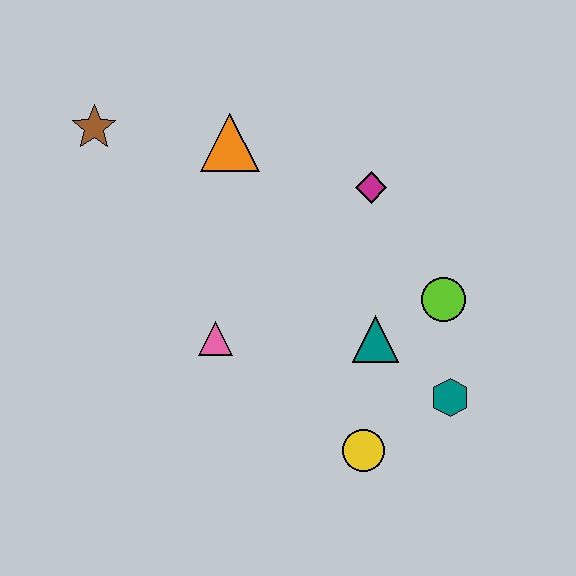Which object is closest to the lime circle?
The teal triangle is closest to the lime circle.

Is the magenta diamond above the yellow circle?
Yes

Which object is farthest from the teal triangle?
The brown star is farthest from the teal triangle.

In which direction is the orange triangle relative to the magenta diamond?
The orange triangle is to the left of the magenta diamond.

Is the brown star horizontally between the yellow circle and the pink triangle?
No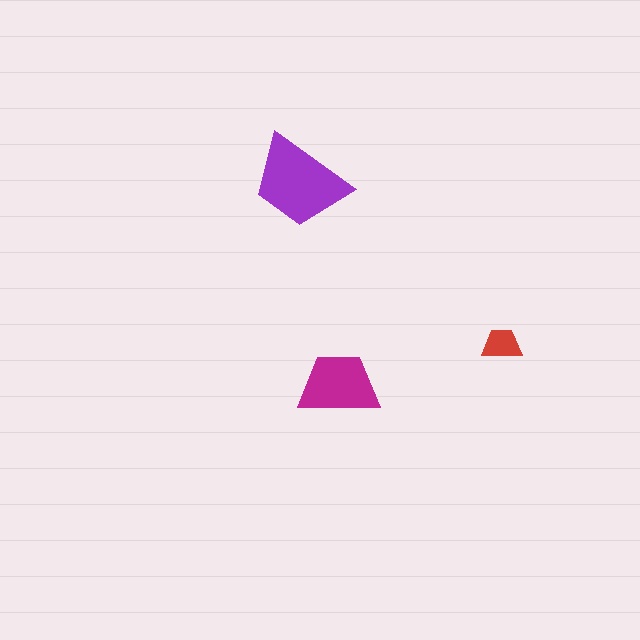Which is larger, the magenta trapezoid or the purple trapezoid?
The purple one.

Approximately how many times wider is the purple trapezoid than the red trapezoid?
About 2.5 times wider.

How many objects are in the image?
There are 3 objects in the image.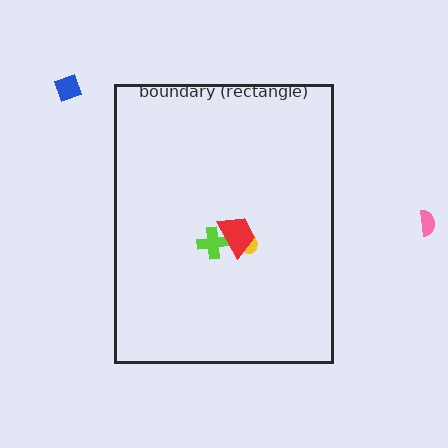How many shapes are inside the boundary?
3 inside, 2 outside.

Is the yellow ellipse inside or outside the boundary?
Inside.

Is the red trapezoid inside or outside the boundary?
Inside.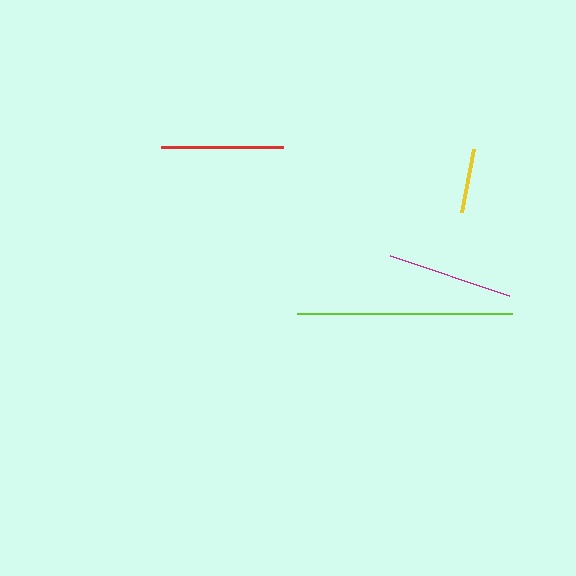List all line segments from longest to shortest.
From longest to shortest: lime, magenta, red, yellow.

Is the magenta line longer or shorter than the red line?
The magenta line is longer than the red line.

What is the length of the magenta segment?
The magenta segment is approximately 125 pixels long.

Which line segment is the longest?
The lime line is the longest at approximately 214 pixels.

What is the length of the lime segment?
The lime segment is approximately 214 pixels long.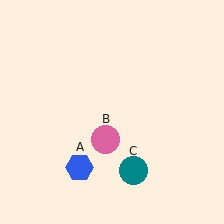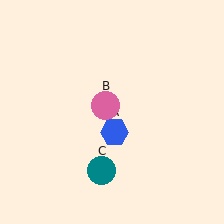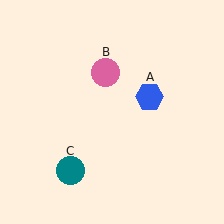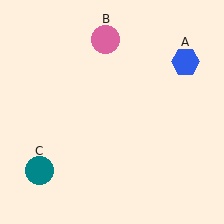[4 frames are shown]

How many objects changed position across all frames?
3 objects changed position: blue hexagon (object A), pink circle (object B), teal circle (object C).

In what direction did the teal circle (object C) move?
The teal circle (object C) moved left.